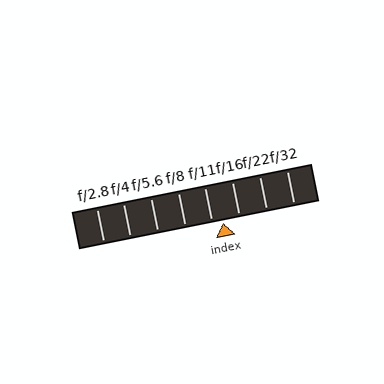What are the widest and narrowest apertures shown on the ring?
The widest aperture shown is f/2.8 and the narrowest is f/32.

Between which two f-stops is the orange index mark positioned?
The index mark is between f/11 and f/16.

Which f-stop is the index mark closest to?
The index mark is closest to f/11.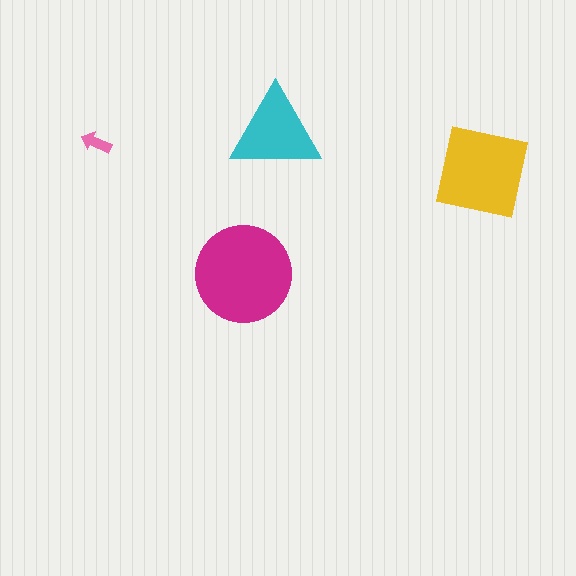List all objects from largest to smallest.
The magenta circle, the yellow square, the cyan triangle, the pink arrow.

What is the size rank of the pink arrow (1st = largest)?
4th.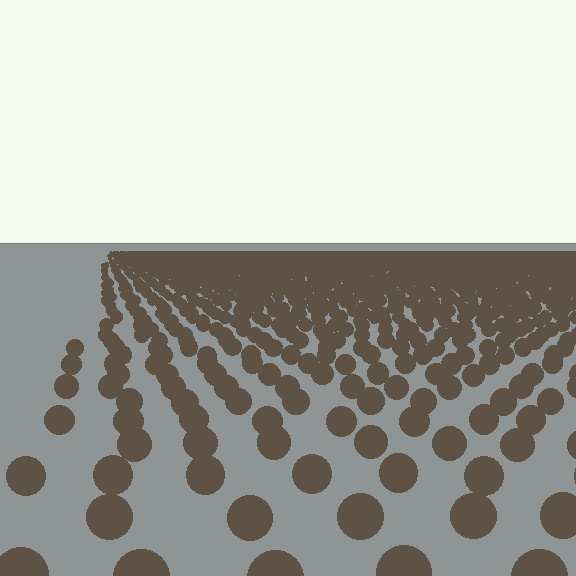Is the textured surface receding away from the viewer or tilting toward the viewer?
The surface is receding away from the viewer. Texture elements get smaller and denser toward the top.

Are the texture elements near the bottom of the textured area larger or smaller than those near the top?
Larger. Near the bottom, elements are closer to the viewer and appear at a bigger on-screen size.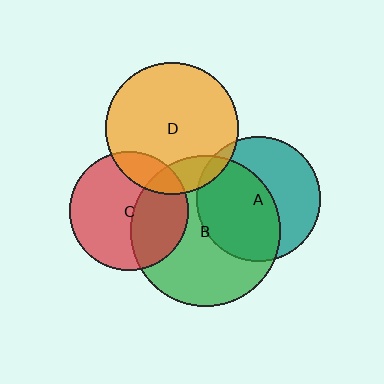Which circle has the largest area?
Circle B (green).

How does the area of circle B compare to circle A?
Approximately 1.5 times.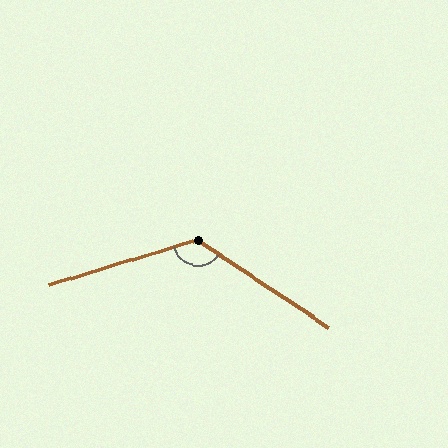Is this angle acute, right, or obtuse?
It is obtuse.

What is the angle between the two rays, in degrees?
Approximately 130 degrees.